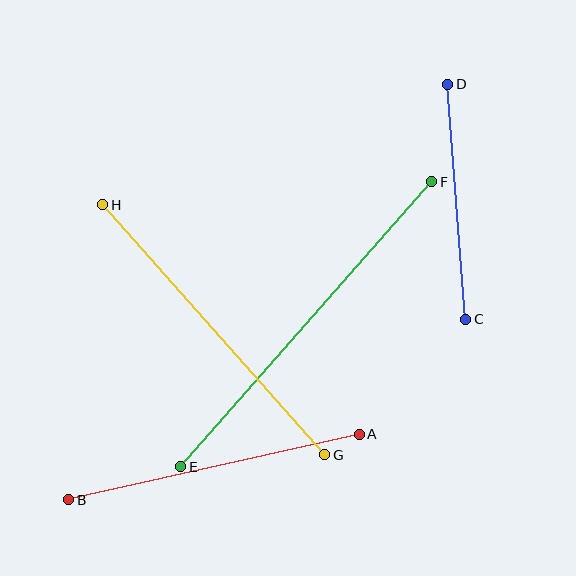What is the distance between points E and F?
The distance is approximately 380 pixels.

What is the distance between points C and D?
The distance is approximately 236 pixels.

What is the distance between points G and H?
The distance is approximately 335 pixels.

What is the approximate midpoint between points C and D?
The midpoint is at approximately (457, 202) pixels.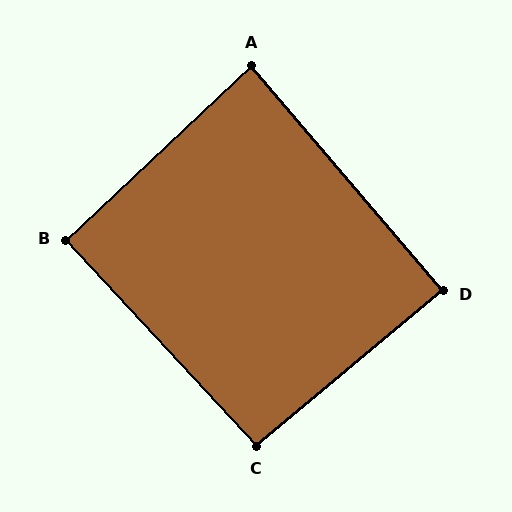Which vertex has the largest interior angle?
C, at approximately 93 degrees.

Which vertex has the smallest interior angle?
A, at approximately 87 degrees.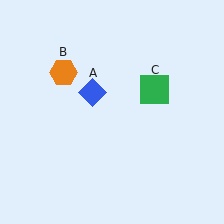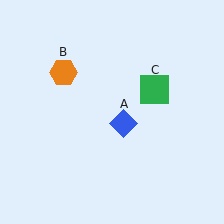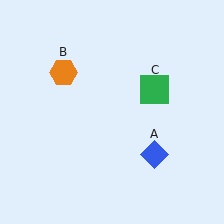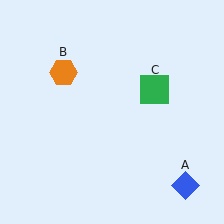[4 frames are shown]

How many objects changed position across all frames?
1 object changed position: blue diamond (object A).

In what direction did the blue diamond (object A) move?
The blue diamond (object A) moved down and to the right.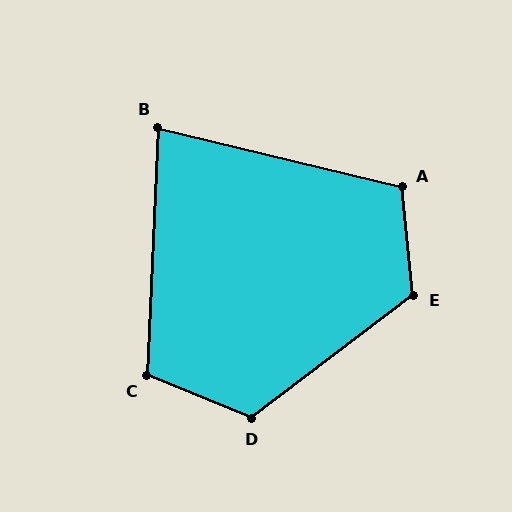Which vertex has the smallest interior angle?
B, at approximately 79 degrees.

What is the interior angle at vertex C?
Approximately 110 degrees (obtuse).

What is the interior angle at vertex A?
Approximately 109 degrees (obtuse).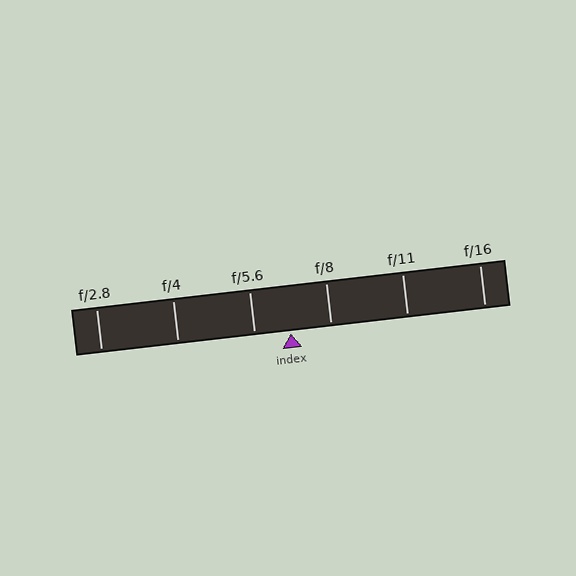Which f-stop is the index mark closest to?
The index mark is closest to f/5.6.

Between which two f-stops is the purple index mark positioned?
The index mark is between f/5.6 and f/8.